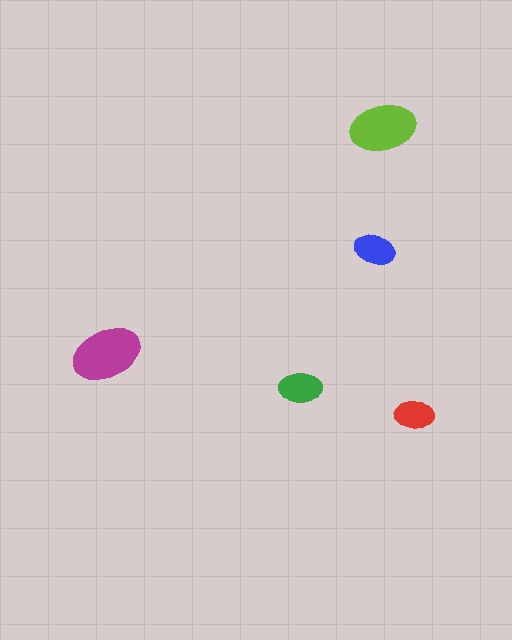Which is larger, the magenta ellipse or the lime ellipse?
The magenta one.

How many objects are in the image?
There are 5 objects in the image.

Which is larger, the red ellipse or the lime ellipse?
The lime one.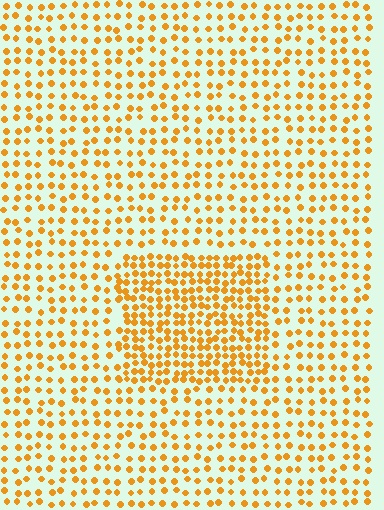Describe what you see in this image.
The image contains small orange elements arranged at two different densities. A rectangle-shaped region is visible where the elements are more densely packed than the surrounding area.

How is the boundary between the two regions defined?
The boundary is defined by a change in element density (approximately 1.9x ratio). All elements are the same color, size, and shape.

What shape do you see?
I see a rectangle.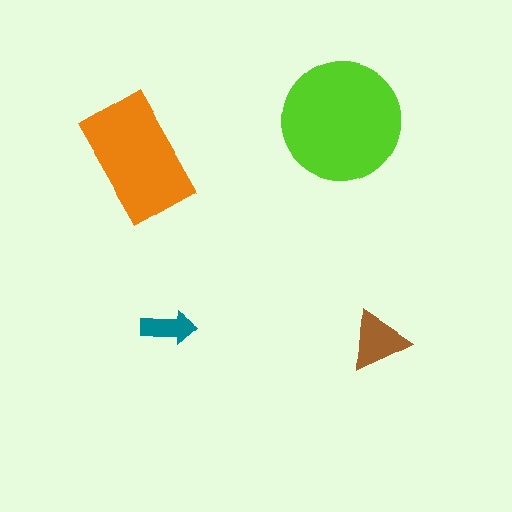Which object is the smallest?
The teal arrow.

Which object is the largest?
The lime circle.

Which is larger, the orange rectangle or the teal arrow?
The orange rectangle.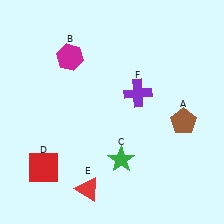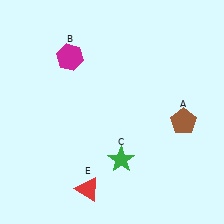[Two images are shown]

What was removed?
The purple cross (F), the red square (D) were removed in Image 2.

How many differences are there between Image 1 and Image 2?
There are 2 differences between the two images.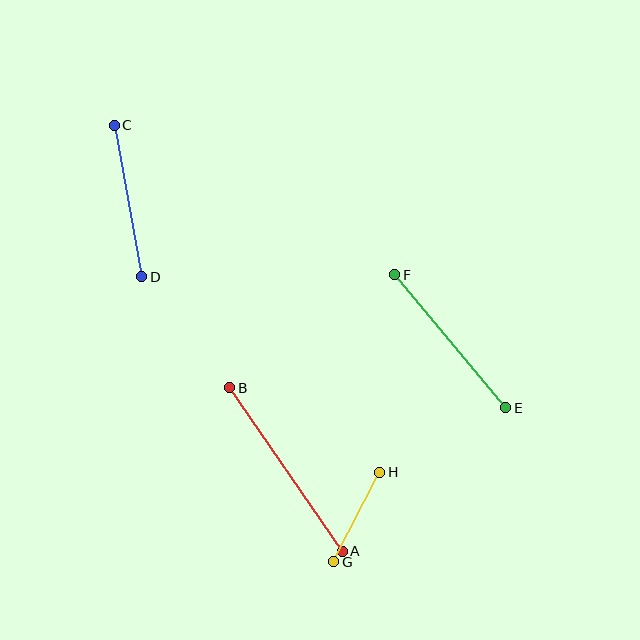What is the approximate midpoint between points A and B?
The midpoint is at approximately (286, 470) pixels.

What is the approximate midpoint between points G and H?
The midpoint is at approximately (357, 517) pixels.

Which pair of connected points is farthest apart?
Points A and B are farthest apart.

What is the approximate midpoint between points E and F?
The midpoint is at approximately (450, 341) pixels.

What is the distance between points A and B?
The distance is approximately 199 pixels.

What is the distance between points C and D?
The distance is approximately 154 pixels.